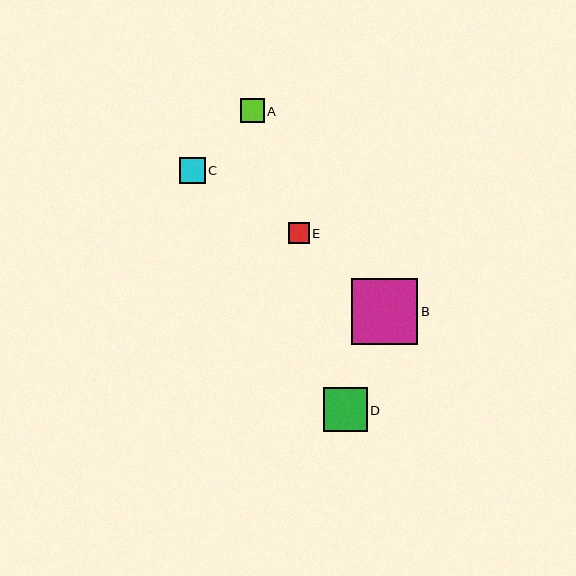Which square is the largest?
Square B is the largest with a size of approximately 66 pixels.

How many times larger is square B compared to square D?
Square B is approximately 1.5 times the size of square D.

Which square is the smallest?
Square E is the smallest with a size of approximately 21 pixels.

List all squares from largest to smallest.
From largest to smallest: B, D, C, A, E.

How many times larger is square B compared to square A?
Square B is approximately 2.8 times the size of square A.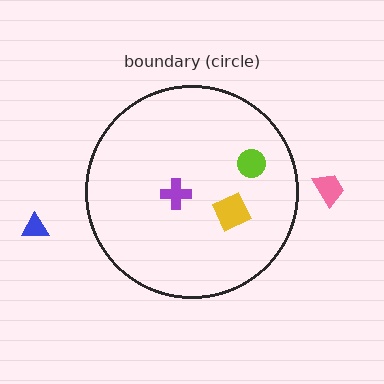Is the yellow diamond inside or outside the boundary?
Inside.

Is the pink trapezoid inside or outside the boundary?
Outside.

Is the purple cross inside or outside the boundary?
Inside.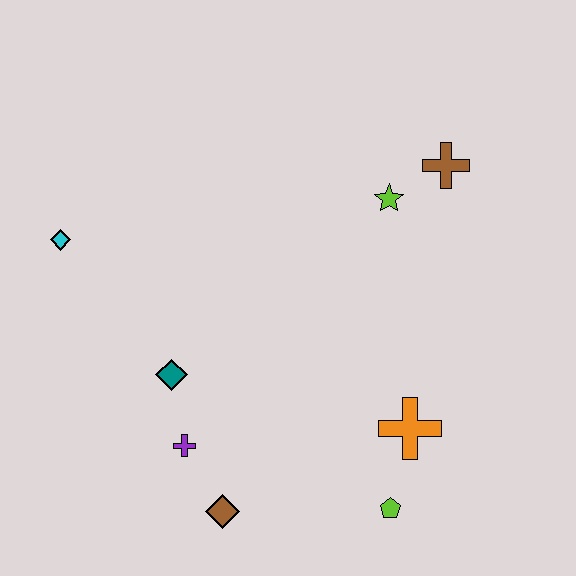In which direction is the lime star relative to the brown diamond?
The lime star is above the brown diamond.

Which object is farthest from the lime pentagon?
The cyan diamond is farthest from the lime pentagon.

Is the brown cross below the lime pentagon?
No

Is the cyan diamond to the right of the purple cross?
No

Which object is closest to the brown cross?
The lime star is closest to the brown cross.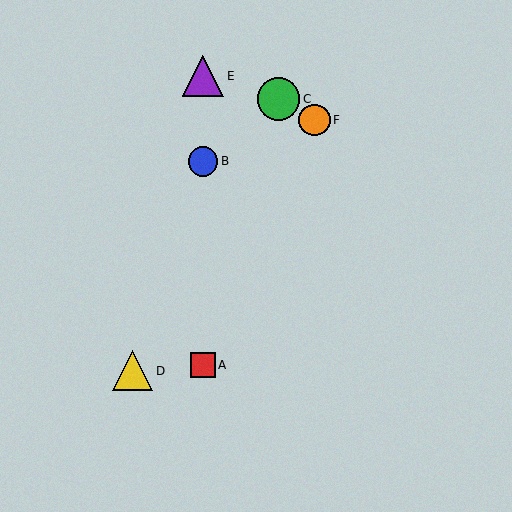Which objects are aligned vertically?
Objects A, B, E are aligned vertically.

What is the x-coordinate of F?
Object F is at x≈315.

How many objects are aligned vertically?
3 objects (A, B, E) are aligned vertically.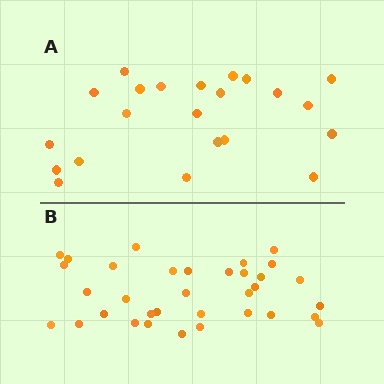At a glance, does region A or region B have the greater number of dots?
Region B (the bottom region) has more dots.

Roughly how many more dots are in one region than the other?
Region B has roughly 12 or so more dots than region A.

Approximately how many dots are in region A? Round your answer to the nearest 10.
About 20 dots. (The exact count is 22, which rounds to 20.)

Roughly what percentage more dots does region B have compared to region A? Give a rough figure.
About 55% more.